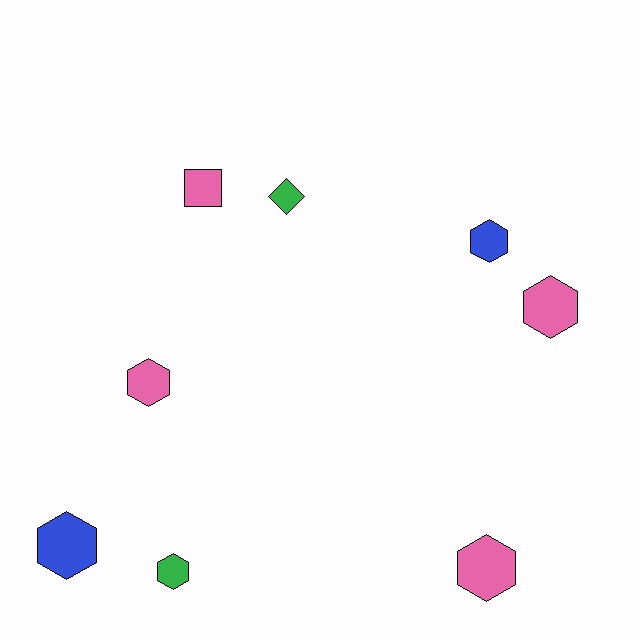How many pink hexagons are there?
There are 3 pink hexagons.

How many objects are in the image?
There are 8 objects.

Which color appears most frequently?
Pink, with 4 objects.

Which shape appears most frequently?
Hexagon, with 6 objects.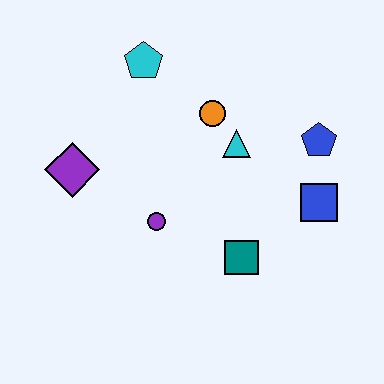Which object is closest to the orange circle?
The cyan triangle is closest to the orange circle.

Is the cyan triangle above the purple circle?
Yes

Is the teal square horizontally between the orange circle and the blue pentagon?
Yes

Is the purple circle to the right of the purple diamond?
Yes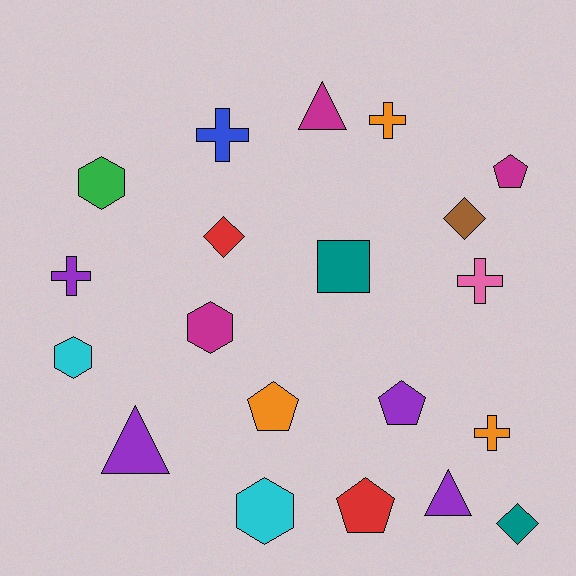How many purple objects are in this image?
There are 4 purple objects.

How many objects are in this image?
There are 20 objects.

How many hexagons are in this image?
There are 4 hexagons.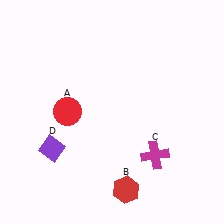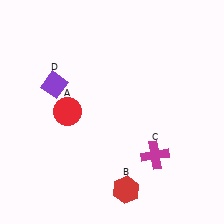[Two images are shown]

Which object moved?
The purple diamond (D) moved up.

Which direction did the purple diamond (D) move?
The purple diamond (D) moved up.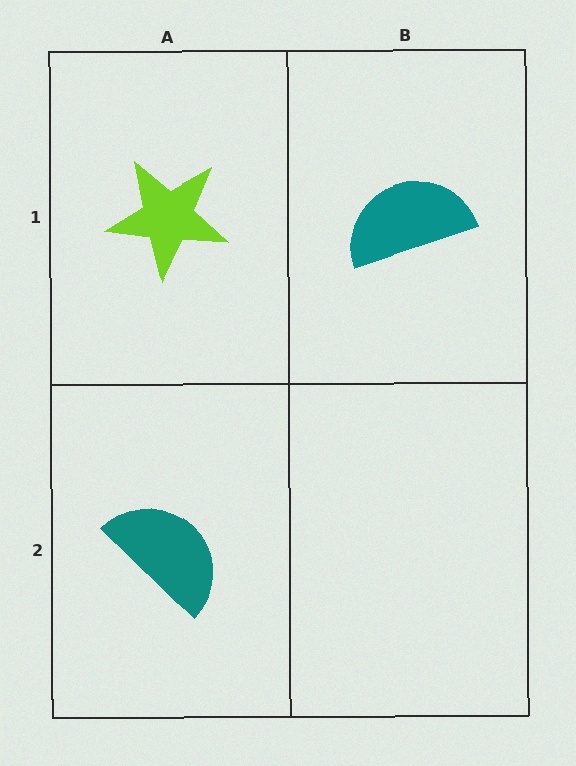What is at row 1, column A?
A lime star.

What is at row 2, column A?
A teal semicircle.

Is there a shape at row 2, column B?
No, that cell is empty.